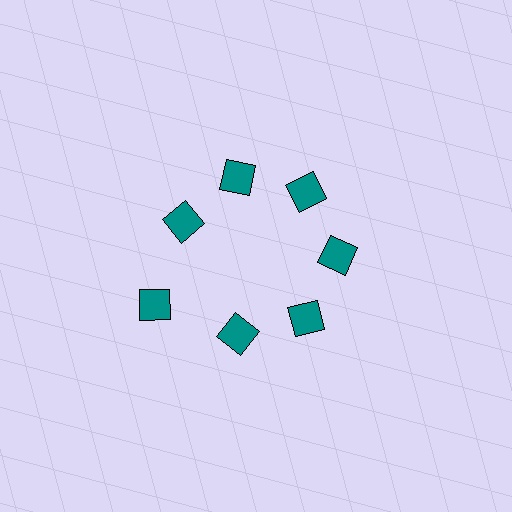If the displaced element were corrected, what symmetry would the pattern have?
It would have 7-fold rotational symmetry — the pattern would map onto itself every 51 degrees.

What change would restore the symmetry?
The symmetry would be restored by moving it inward, back onto the ring so that all 7 squares sit at equal angles and equal distance from the center.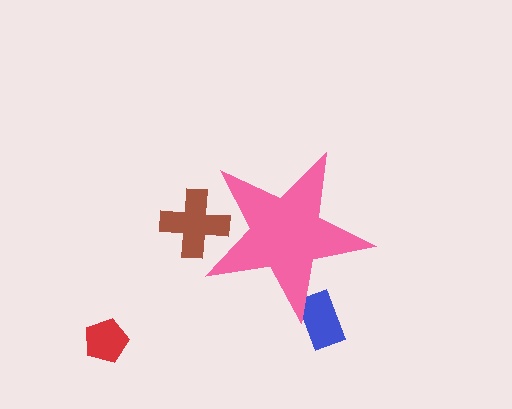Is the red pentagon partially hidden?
No, the red pentagon is fully visible.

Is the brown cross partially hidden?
Yes, the brown cross is partially hidden behind the pink star.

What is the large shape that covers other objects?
A pink star.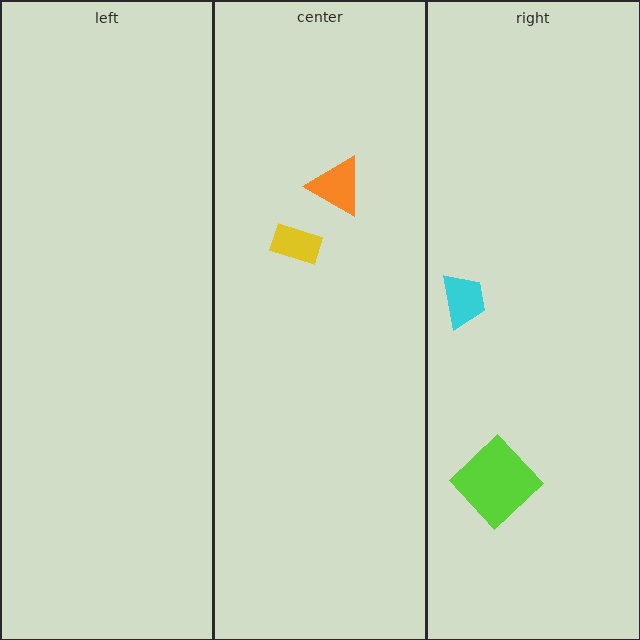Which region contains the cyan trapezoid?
The right region.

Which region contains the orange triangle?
The center region.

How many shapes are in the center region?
2.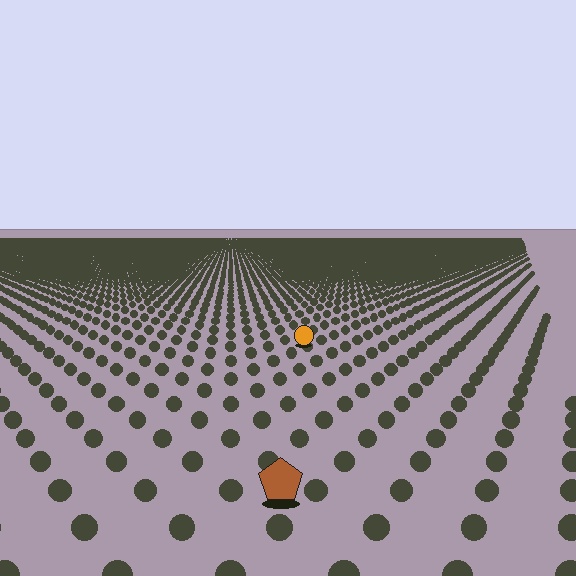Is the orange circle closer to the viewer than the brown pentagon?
No. The brown pentagon is closer — you can tell from the texture gradient: the ground texture is coarser near it.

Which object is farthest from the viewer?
The orange circle is farthest from the viewer. It appears smaller and the ground texture around it is denser.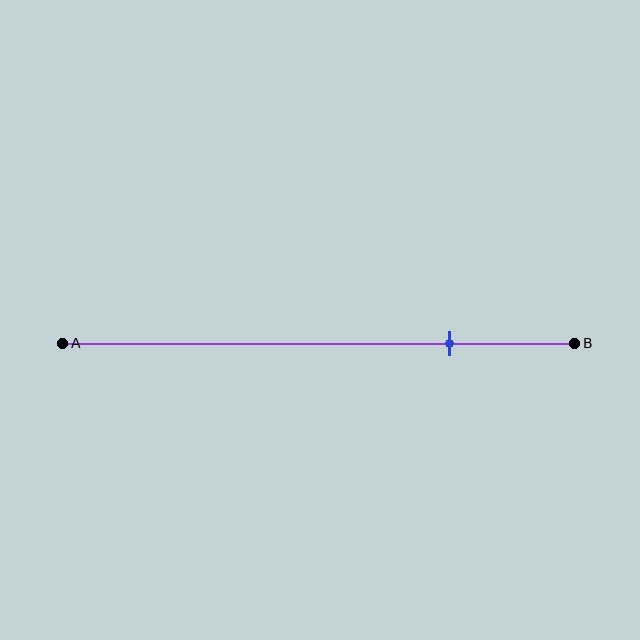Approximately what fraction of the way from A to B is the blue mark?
The blue mark is approximately 75% of the way from A to B.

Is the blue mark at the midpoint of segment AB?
No, the mark is at about 75% from A, not at the 50% midpoint.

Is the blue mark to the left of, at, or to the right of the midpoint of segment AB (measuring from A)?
The blue mark is to the right of the midpoint of segment AB.